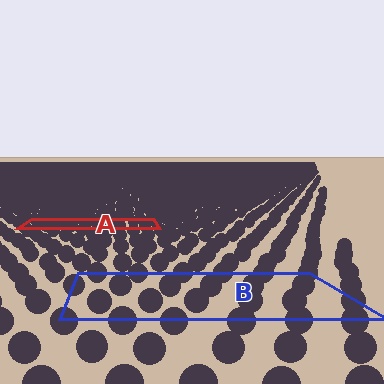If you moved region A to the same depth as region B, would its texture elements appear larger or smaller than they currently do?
They would appear larger. At a closer depth, the same texture elements are projected at a bigger on-screen size.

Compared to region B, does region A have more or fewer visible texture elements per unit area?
Region A has more texture elements per unit area — they are packed more densely because it is farther away.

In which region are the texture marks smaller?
The texture marks are smaller in region A, because it is farther away.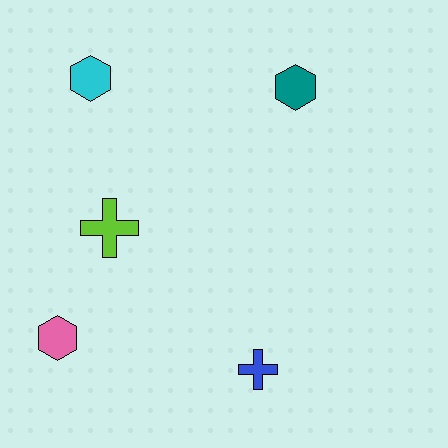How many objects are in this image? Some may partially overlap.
There are 5 objects.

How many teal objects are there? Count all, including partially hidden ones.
There is 1 teal object.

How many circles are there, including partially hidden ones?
There are no circles.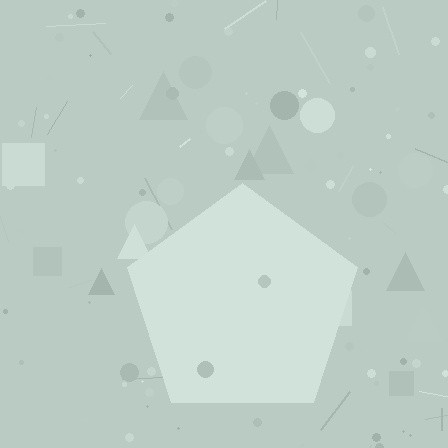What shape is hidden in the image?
A pentagon is hidden in the image.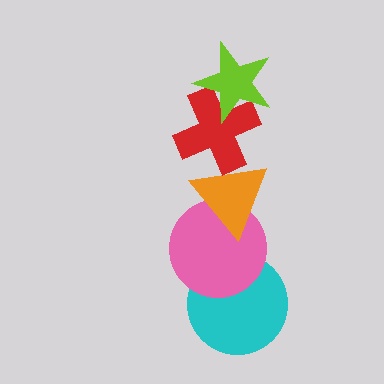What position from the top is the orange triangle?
The orange triangle is 3rd from the top.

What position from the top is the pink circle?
The pink circle is 4th from the top.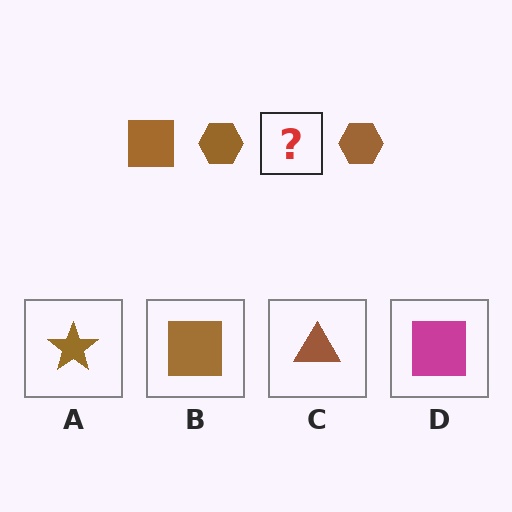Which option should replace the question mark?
Option B.